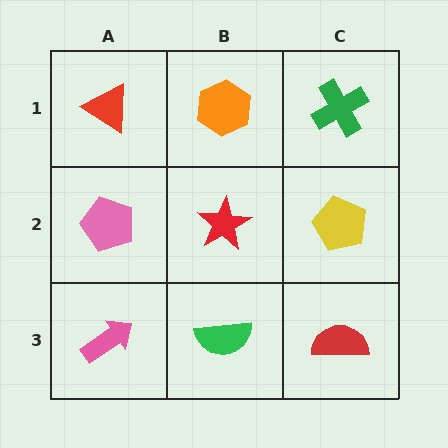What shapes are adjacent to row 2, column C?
A green cross (row 1, column C), a red semicircle (row 3, column C), a red star (row 2, column B).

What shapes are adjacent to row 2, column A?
A red triangle (row 1, column A), a pink arrow (row 3, column A), a red star (row 2, column B).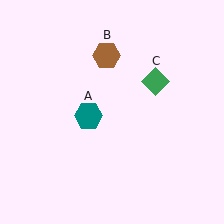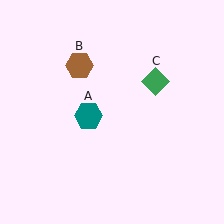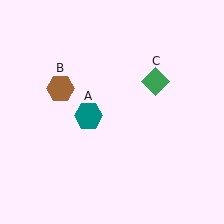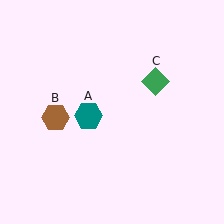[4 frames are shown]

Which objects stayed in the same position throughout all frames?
Teal hexagon (object A) and green diamond (object C) remained stationary.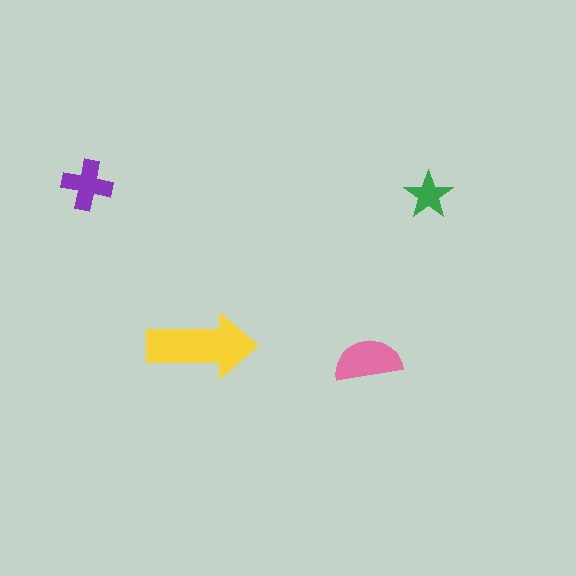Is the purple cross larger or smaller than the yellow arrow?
Smaller.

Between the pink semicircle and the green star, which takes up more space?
The pink semicircle.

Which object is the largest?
The yellow arrow.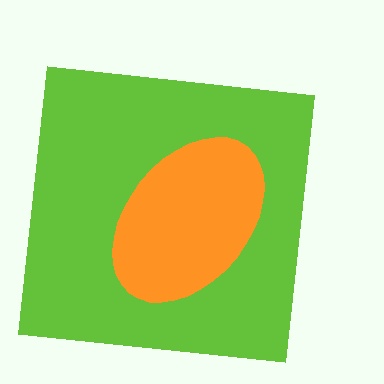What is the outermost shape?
The lime square.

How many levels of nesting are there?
2.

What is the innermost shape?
The orange ellipse.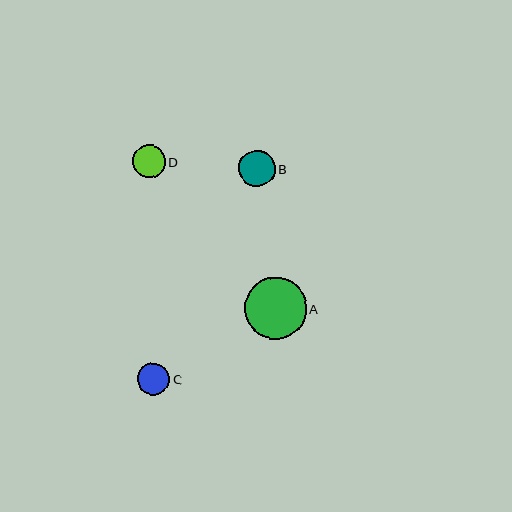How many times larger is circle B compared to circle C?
Circle B is approximately 1.1 times the size of circle C.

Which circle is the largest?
Circle A is the largest with a size of approximately 62 pixels.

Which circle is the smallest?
Circle C is the smallest with a size of approximately 32 pixels.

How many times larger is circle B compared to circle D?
Circle B is approximately 1.1 times the size of circle D.